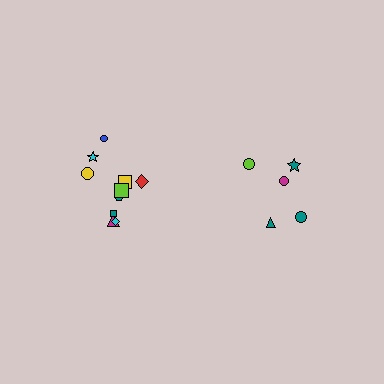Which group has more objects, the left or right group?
The left group.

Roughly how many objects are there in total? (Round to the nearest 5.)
Roughly 15 objects in total.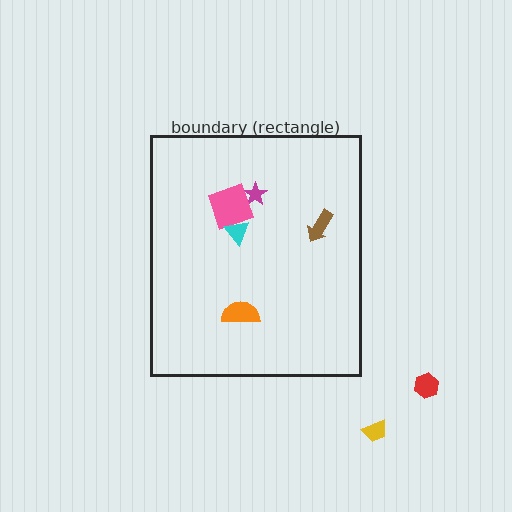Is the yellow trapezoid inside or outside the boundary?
Outside.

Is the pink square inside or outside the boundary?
Inside.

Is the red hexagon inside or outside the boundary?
Outside.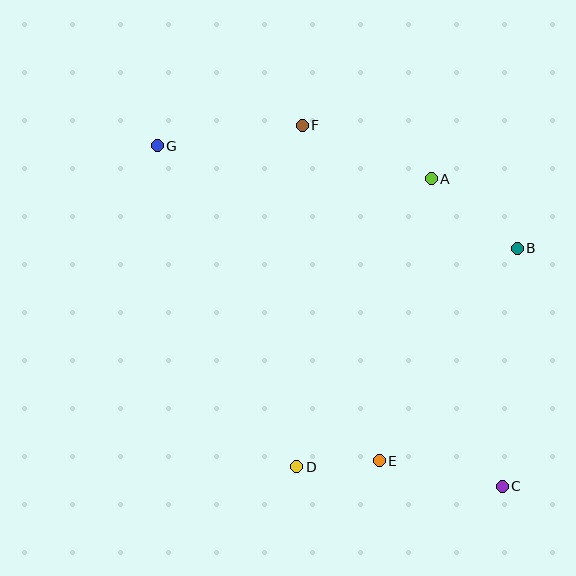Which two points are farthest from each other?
Points C and G are farthest from each other.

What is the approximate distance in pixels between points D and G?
The distance between D and G is approximately 350 pixels.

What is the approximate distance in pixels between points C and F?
The distance between C and F is approximately 412 pixels.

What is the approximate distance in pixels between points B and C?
The distance between B and C is approximately 238 pixels.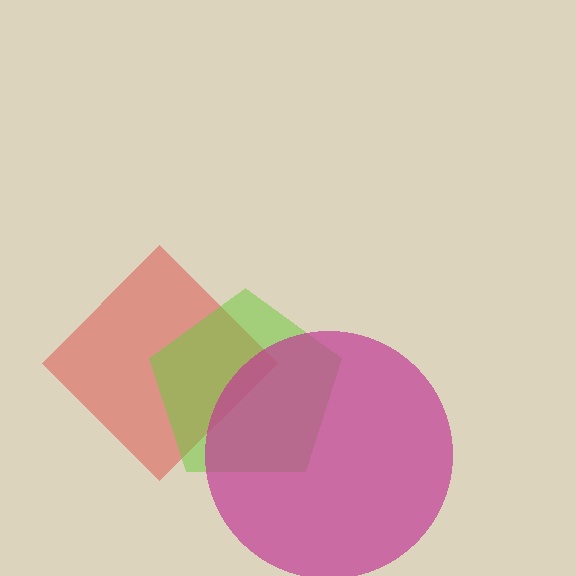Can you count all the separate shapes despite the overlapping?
Yes, there are 3 separate shapes.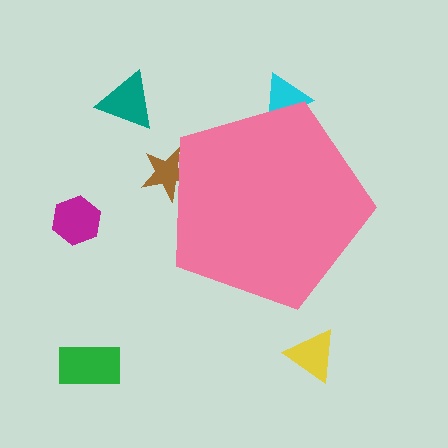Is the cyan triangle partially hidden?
Yes, the cyan triangle is partially hidden behind the pink pentagon.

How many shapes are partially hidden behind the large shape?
2 shapes are partially hidden.